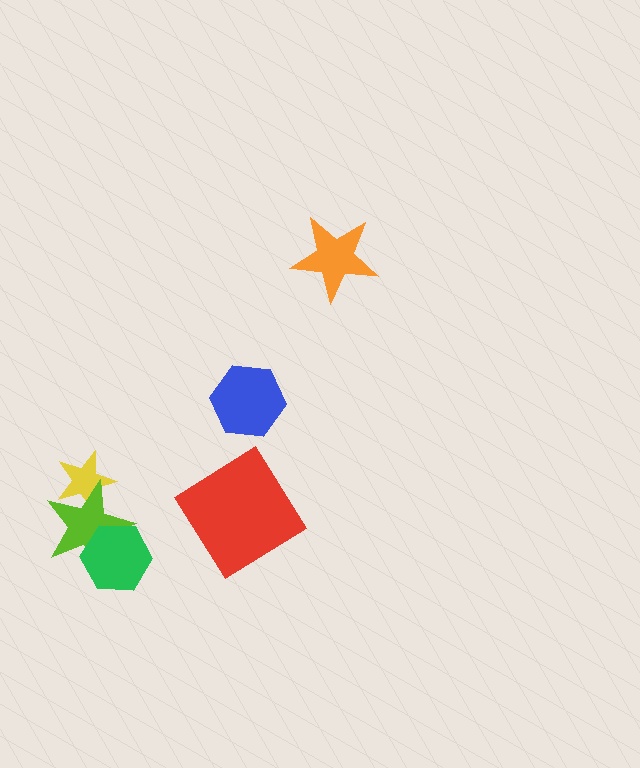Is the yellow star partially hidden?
Yes, it is partially covered by another shape.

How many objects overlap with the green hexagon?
1 object overlaps with the green hexagon.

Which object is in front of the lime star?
The green hexagon is in front of the lime star.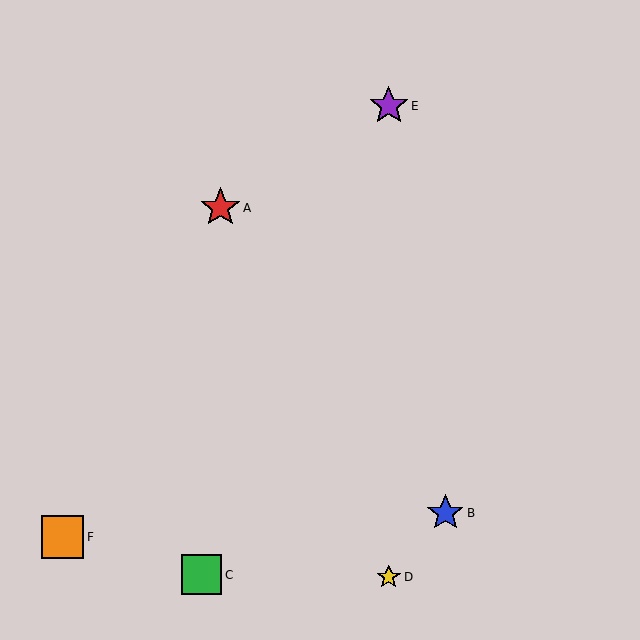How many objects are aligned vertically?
2 objects (D, E) are aligned vertically.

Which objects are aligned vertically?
Objects D, E are aligned vertically.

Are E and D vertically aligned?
Yes, both are at x≈389.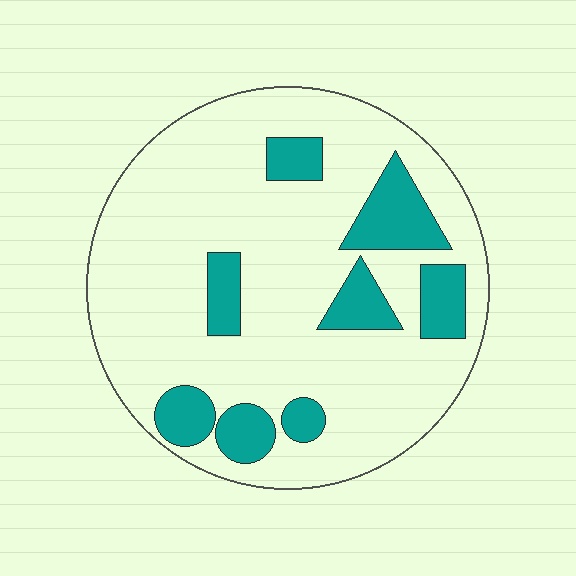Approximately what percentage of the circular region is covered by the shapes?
Approximately 20%.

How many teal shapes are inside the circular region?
8.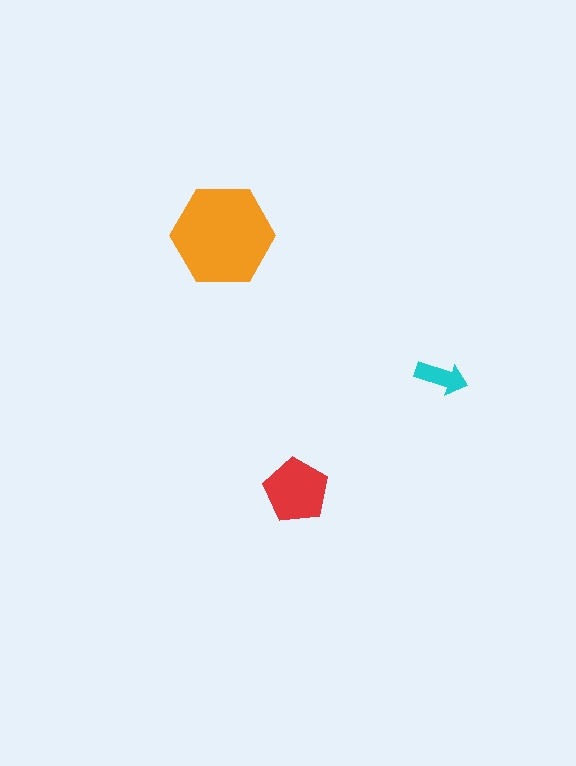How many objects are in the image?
There are 3 objects in the image.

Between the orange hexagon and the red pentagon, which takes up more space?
The orange hexagon.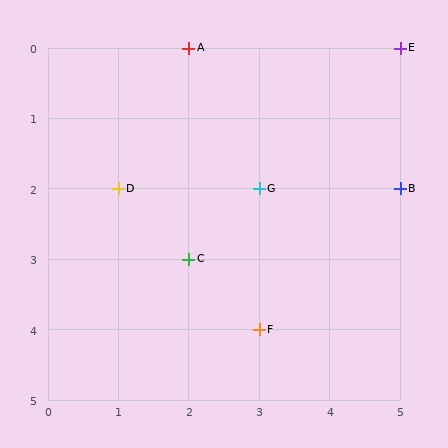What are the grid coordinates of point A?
Point A is at grid coordinates (2, 0).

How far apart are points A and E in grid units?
Points A and E are 3 columns apart.